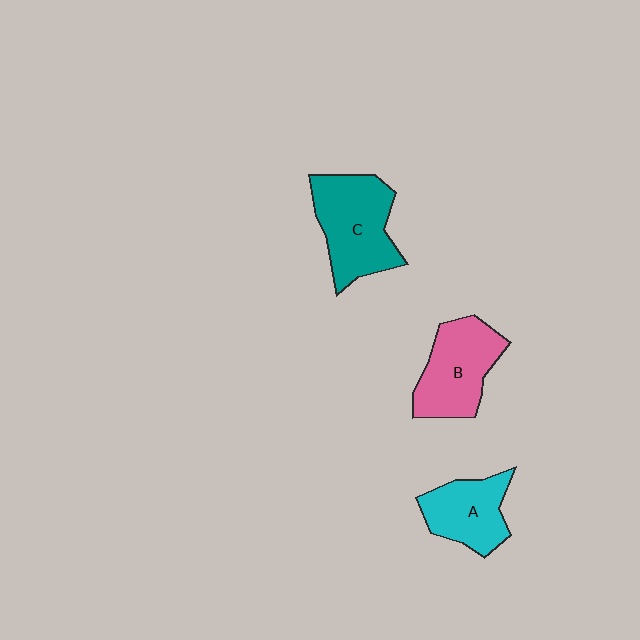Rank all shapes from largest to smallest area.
From largest to smallest: C (teal), B (pink), A (cyan).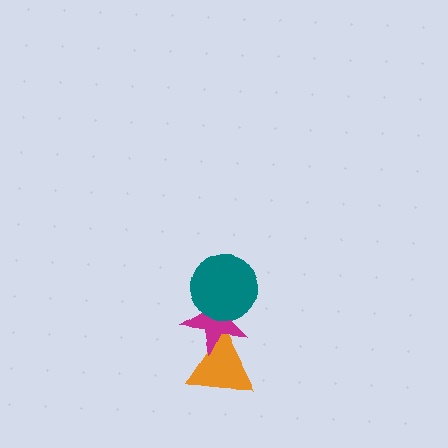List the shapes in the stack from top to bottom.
From top to bottom: the teal circle, the magenta star, the orange triangle.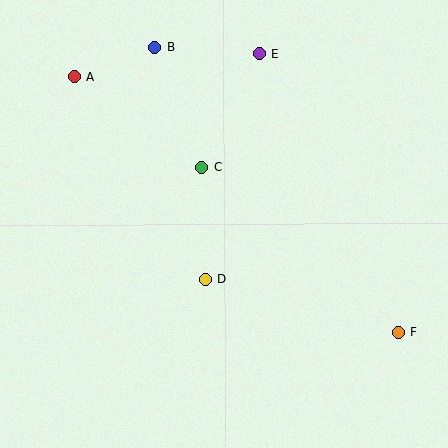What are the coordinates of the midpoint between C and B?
The midpoint between C and B is at (178, 107).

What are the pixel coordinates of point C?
Point C is at (202, 167).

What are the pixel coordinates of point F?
Point F is at (398, 332).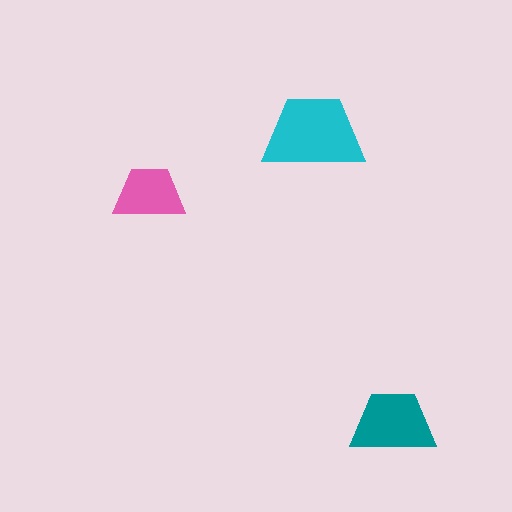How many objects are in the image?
There are 3 objects in the image.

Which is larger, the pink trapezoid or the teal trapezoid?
The teal one.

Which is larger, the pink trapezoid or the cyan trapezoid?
The cyan one.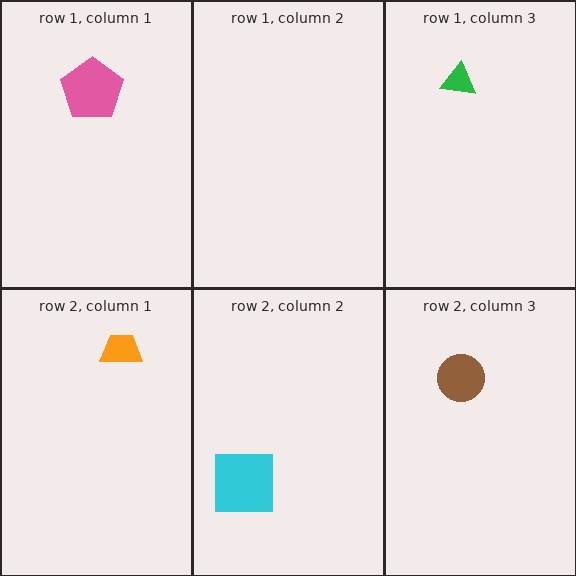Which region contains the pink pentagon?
The row 1, column 1 region.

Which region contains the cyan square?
The row 2, column 2 region.